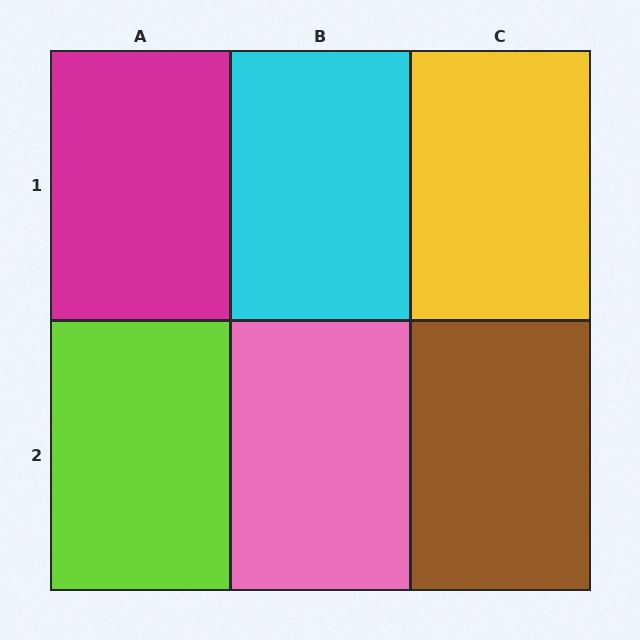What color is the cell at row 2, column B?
Pink.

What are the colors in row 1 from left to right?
Magenta, cyan, yellow.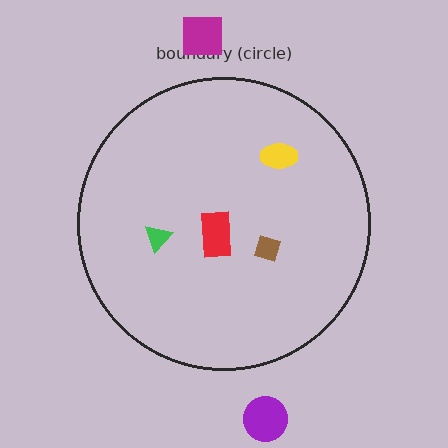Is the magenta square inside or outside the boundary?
Outside.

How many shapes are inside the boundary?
4 inside, 2 outside.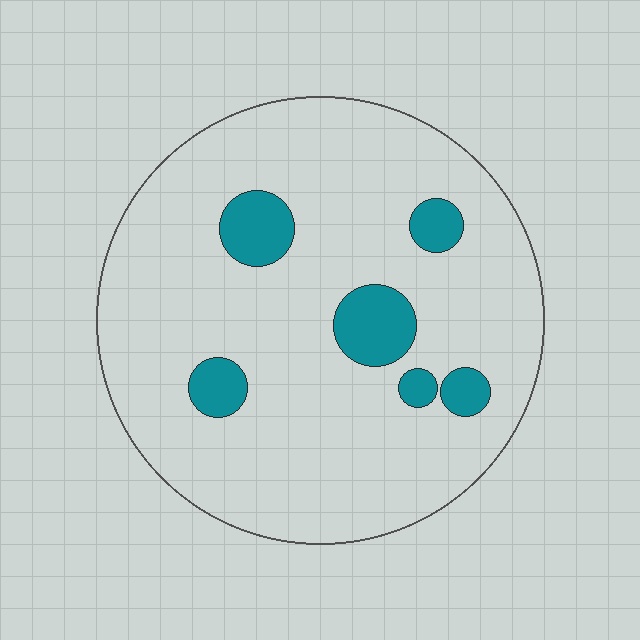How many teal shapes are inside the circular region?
6.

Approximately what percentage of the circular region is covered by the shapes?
Approximately 10%.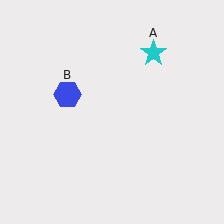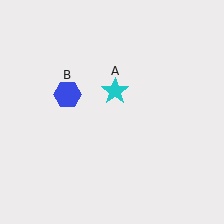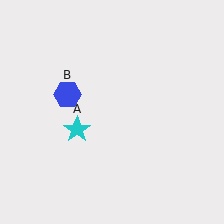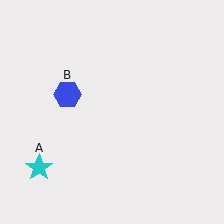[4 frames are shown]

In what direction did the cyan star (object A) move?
The cyan star (object A) moved down and to the left.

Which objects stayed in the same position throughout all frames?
Blue hexagon (object B) remained stationary.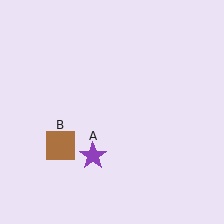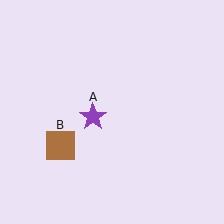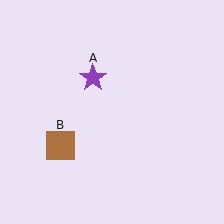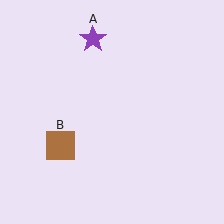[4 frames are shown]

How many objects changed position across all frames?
1 object changed position: purple star (object A).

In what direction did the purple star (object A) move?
The purple star (object A) moved up.